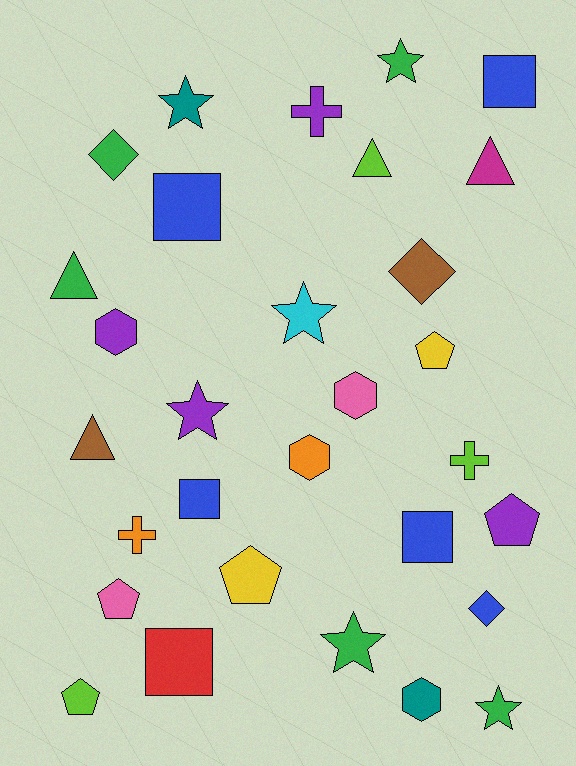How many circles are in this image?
There are no circles.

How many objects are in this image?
There are 30 objects.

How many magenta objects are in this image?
There is 1 magenta object.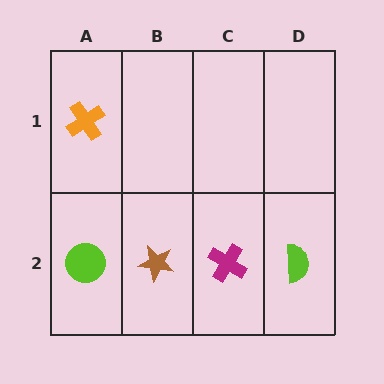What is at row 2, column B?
A brown star.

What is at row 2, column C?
A magenta cross.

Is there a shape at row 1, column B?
No, that cell is empty.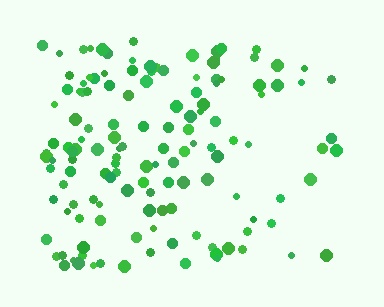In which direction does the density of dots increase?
From right to left, with the left side densest.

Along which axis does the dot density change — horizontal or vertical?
Horizontal.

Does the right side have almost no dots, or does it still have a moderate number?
Still a moderate number, just noticeably fewer than the left.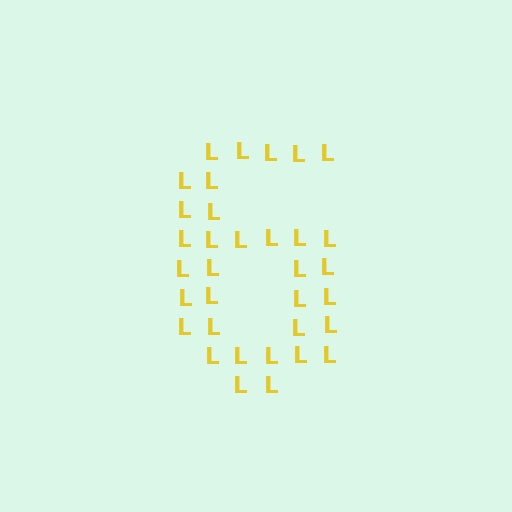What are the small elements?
The small elements are letter L's.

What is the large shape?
The large shape is the digit 6.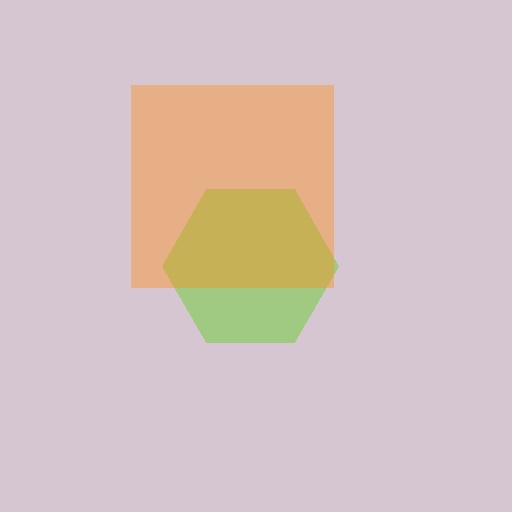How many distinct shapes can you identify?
There are 2 distinct shapes: a lime hexagon, an orange square.